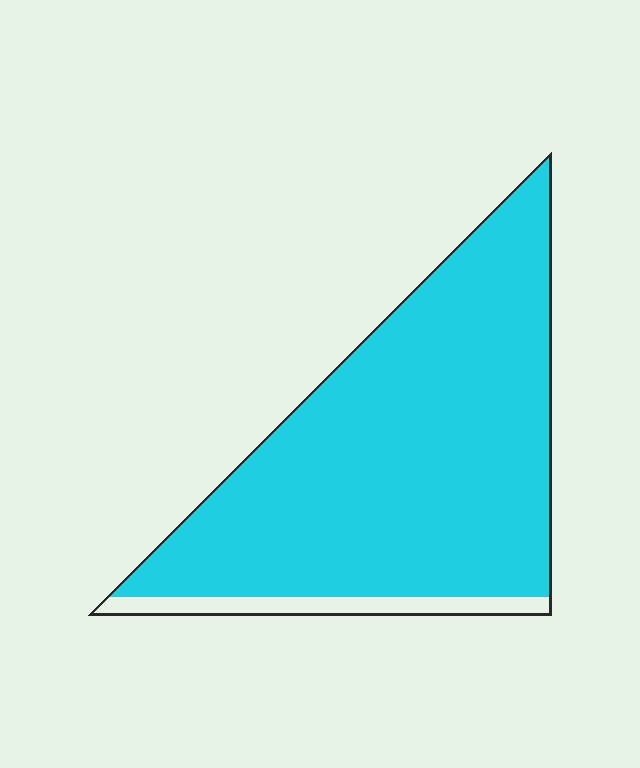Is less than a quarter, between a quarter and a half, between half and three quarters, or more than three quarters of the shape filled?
More than three quarters.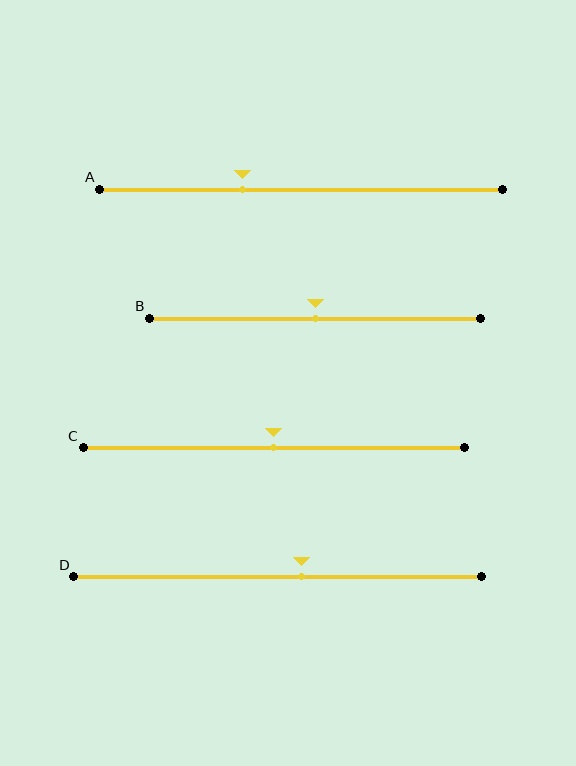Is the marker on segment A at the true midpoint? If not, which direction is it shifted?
No, the marker on segment A is shifted to the left by about 15% of the segment length.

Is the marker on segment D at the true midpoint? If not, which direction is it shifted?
No, the marker on segment D is shifted to the right by about 6% of the segment length.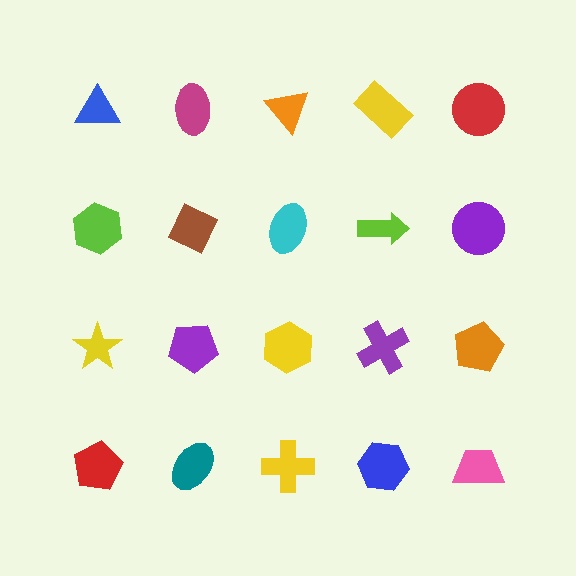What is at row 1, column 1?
A blue triangle.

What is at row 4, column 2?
A teal ellipse.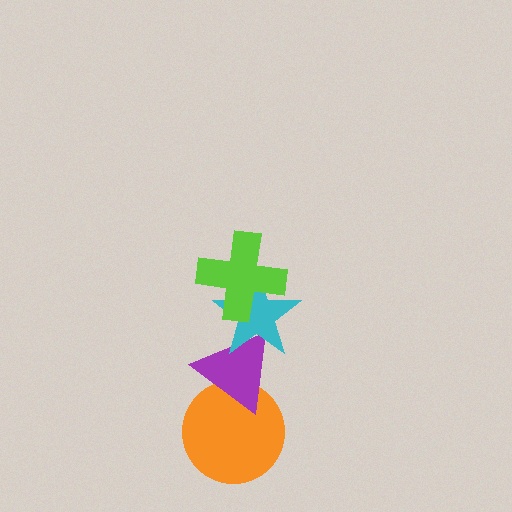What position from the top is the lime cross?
The lime cross is 1st from the top.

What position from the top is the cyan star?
The cyan star is 2nd from the top.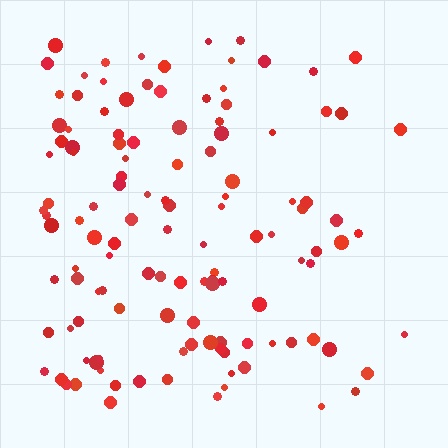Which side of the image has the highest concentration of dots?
The left.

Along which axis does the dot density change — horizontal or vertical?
Horizontal.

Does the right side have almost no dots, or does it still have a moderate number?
Still a moderate number, just noticeably fewer than the left.